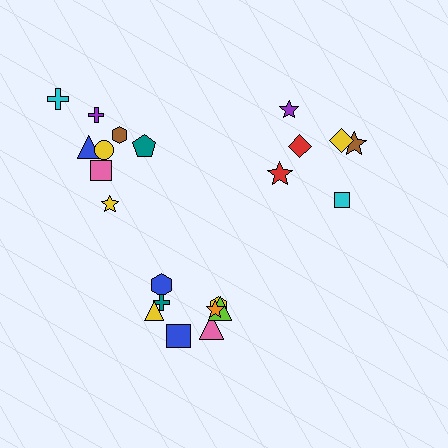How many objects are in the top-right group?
There are 6 objects.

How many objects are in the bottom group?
There are 8 objects.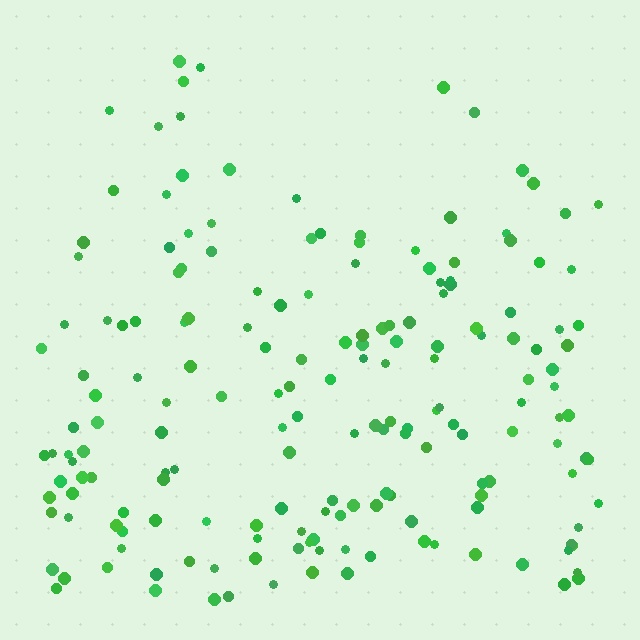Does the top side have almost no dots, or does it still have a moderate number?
Still a moderate number, just noticeably fewer than the bottom.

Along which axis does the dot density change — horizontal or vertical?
Vertical.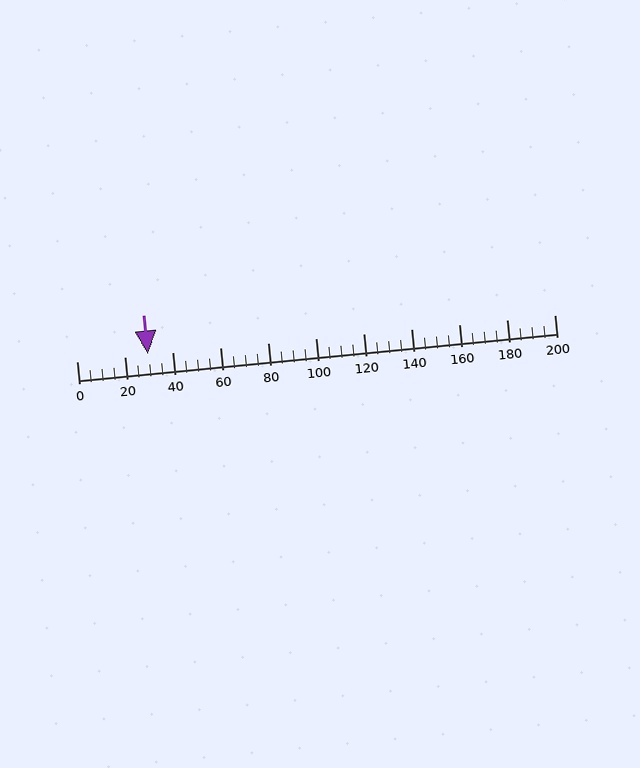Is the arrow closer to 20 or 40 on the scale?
The arrow is closer to 20.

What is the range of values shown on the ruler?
The ruler shows values from 0 to 200.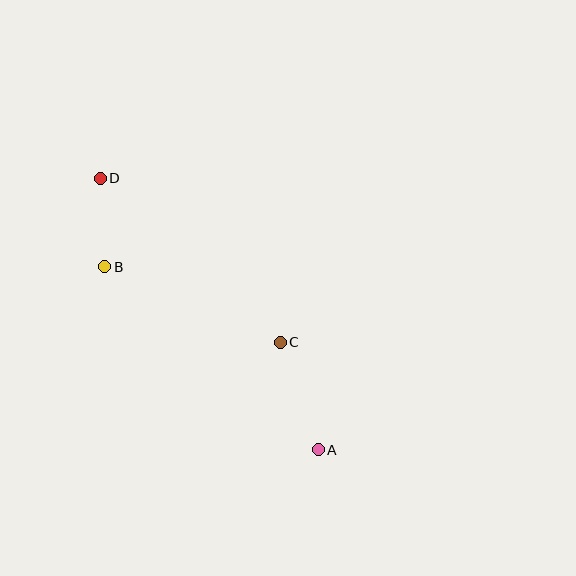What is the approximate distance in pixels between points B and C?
The distance between B and C is approximately 191 pixels.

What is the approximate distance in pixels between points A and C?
The distance between A and C is approximately 114 pixels.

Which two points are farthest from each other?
Points A and D are farthest from each other.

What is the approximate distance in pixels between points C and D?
The distance between C and D is approximately 244 pixels.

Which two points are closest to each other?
Points B and D are closest to each other.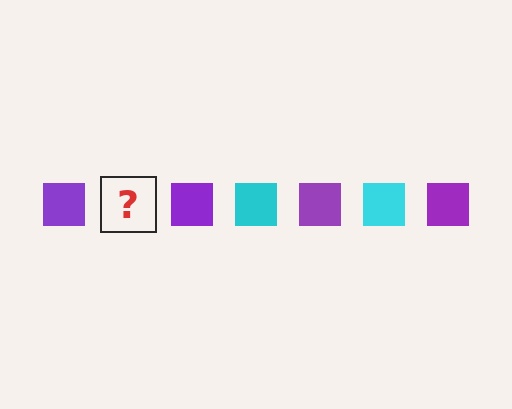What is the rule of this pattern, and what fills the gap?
The rule is that the pattern cycles through purple, cyan squares. The gap should be filled with a cyan square.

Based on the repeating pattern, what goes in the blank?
The blank should be a cyan square.